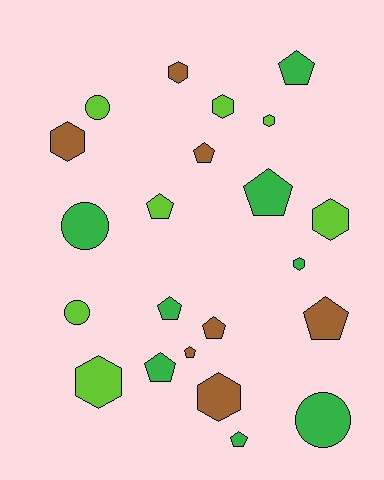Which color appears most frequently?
Green, with 8 objects.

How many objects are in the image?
There are 22 objects.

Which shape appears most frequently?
Pentagon, with 10 objects.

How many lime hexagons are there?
There are 4 lime hexagons.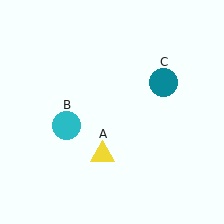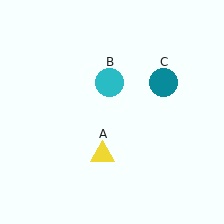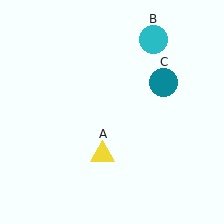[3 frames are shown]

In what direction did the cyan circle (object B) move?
The cyan circle (object B) moved up and to the right.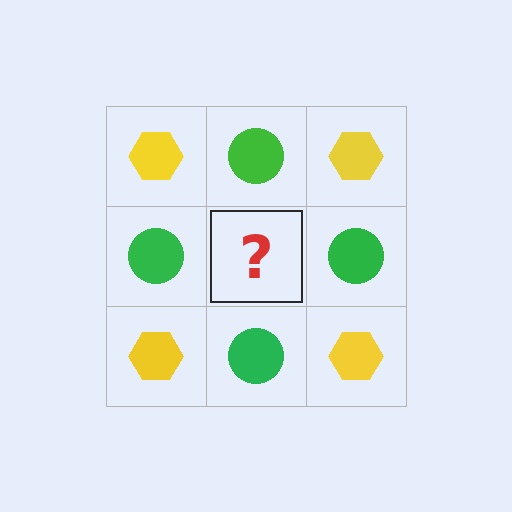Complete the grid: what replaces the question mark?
The question mark should be replaced with a yellow hexagon.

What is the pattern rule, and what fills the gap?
The rule is that it alternates yellow hexagon and green circle in a checkerboard pattern. The gap should be filled with a yellow hexagon.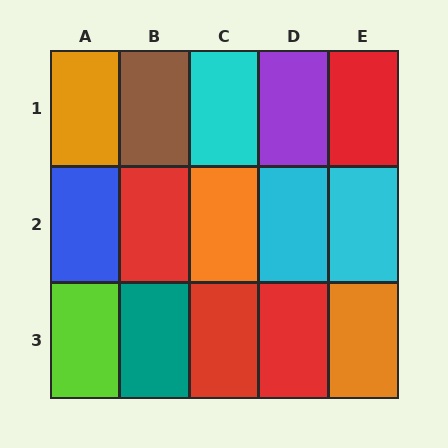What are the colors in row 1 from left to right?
Orange, brown, cyan, purple, red.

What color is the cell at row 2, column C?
Orange.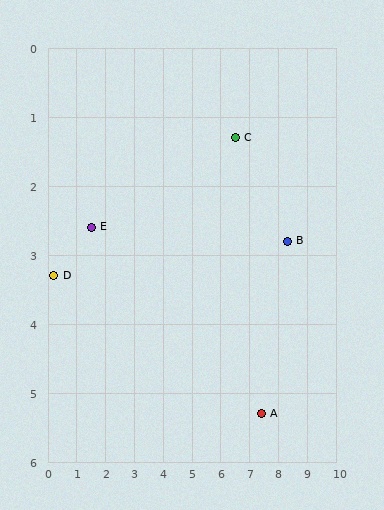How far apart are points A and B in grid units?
Points A and B are about 2.7 grid units apart.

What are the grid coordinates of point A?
Point A is at approximately (7.4, 5.3).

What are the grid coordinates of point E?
Point E is at approximately (1.5, 2.6).